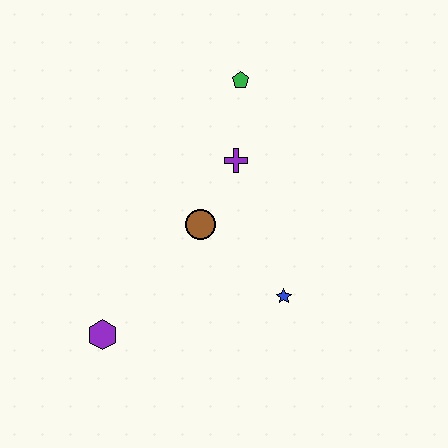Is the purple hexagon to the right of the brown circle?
No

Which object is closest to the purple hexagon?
The brown circle is closest to the purple hexagon.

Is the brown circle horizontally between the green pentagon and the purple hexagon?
Yes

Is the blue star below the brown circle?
Yes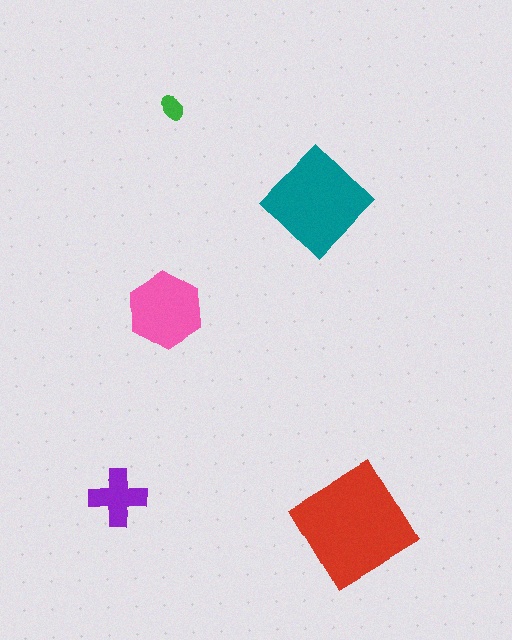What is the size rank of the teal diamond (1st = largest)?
2nd.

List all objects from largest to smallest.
The red diamond, the teal diamond, the pink hexagon, the purple cross, the green ellipse.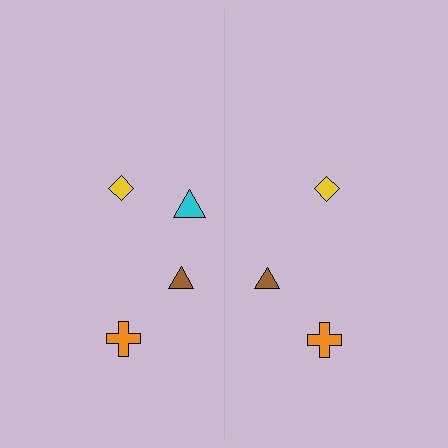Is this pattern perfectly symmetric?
No, the pattern is not perfectly symmetric. A cyan triangle is missing from the right side.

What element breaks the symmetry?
A cyan triangle is missing from the right side.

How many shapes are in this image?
There are 7 shapes in this image.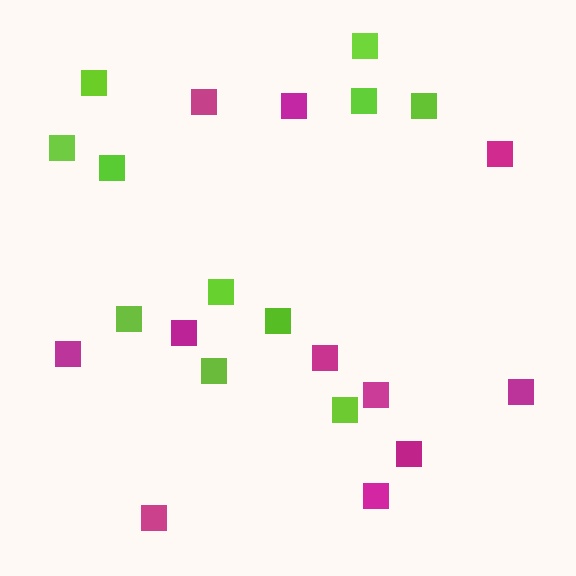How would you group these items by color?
There are 2 groups: one group of magenta squares (11) and one group of lime squares (11).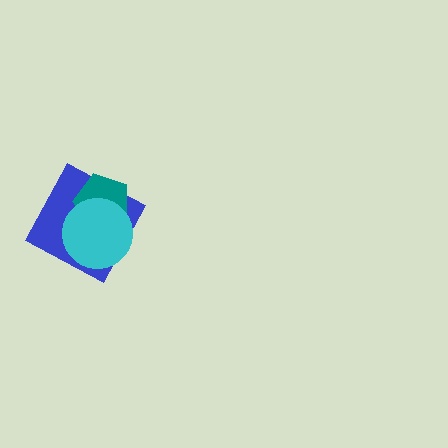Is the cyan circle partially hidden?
No, no other shape covers it.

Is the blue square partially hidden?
Yes, it is partially covered by another shape.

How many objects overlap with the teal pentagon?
2 objects overlap with the teal pentagon.